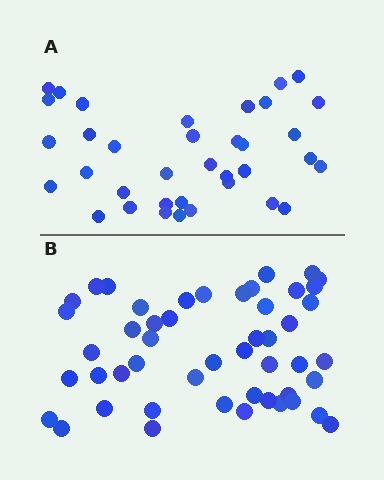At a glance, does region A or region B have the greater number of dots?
Region B (the bottom region) has more dots.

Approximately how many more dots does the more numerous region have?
Region B has approximately 15 more dots than region A.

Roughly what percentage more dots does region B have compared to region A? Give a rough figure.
About 35% more.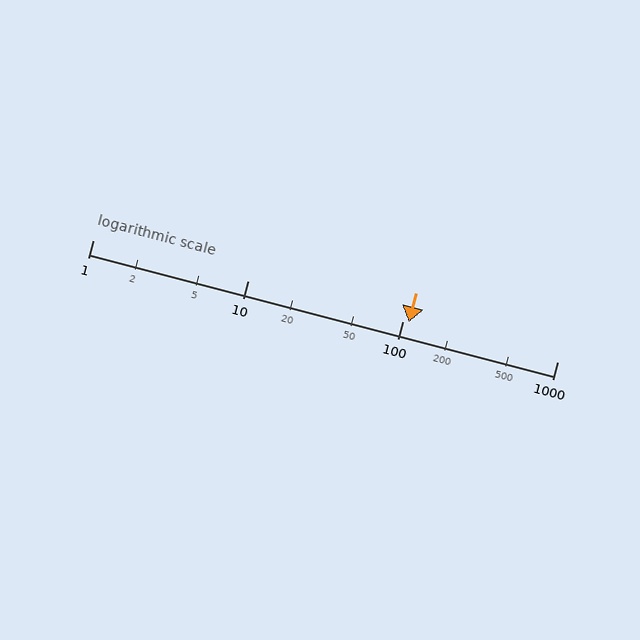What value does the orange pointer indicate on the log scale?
The pointer indicates approximately 110.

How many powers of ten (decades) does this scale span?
The scale spans 3 decades, from 1 to 1000.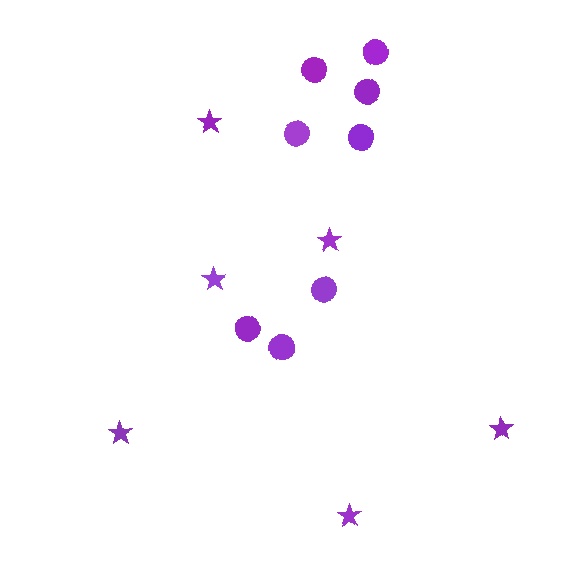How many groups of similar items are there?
There are 2 groups: one group of circles (8) and one group of stars (6).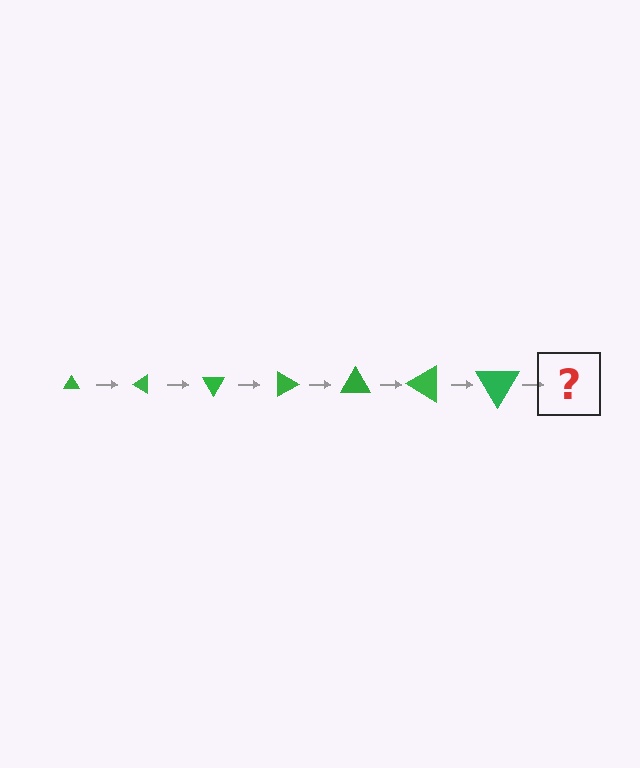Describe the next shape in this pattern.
It should be a triangle, larger than the previous one and rotated 210 degrees from the start.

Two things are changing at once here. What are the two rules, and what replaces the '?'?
The two rules are that the triangle grows larger each step and it rotates 30 degrees each step. The '?' should be a triangle, larger than the previous one and rotated 210 degrees from the start.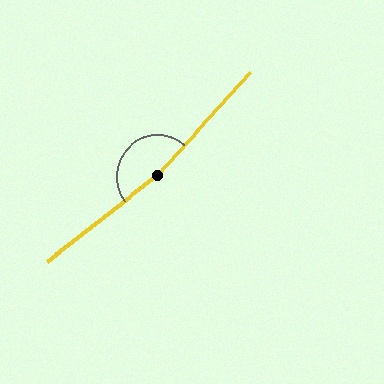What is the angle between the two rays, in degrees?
Approximately 170 degrees.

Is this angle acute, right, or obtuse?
It is obtuse.